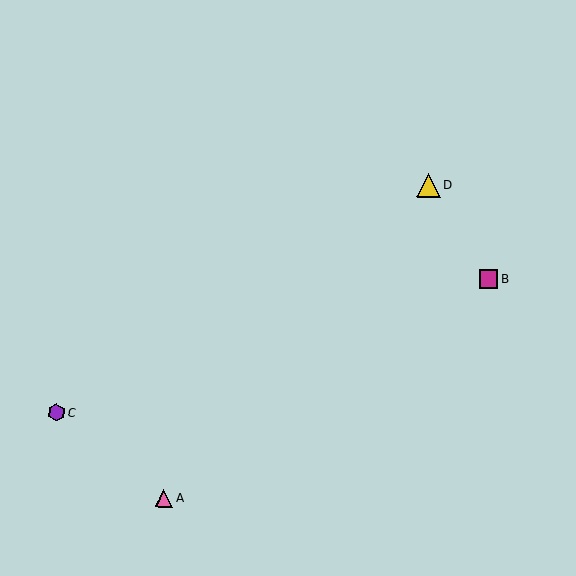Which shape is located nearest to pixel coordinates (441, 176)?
The yellow triangle (labeled D) at (429, 185) is nearest to that location.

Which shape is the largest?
The yellow triangle (labeled D) is the largest.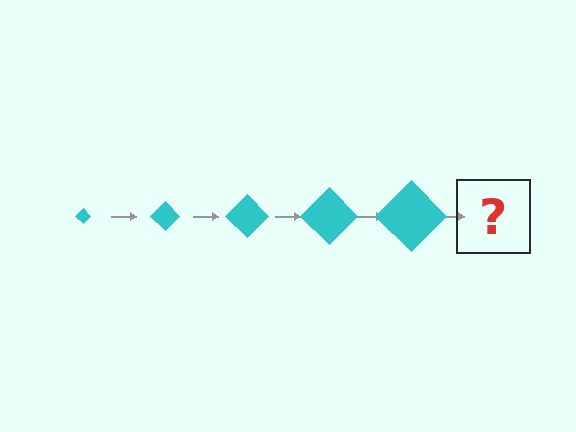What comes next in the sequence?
The next element should be a cyan diamond, larger than the previous one.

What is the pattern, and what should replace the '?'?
The pattern is that the diamond gets progressively larger each step. The '?' should be a cyan diamond, larger than the previous one.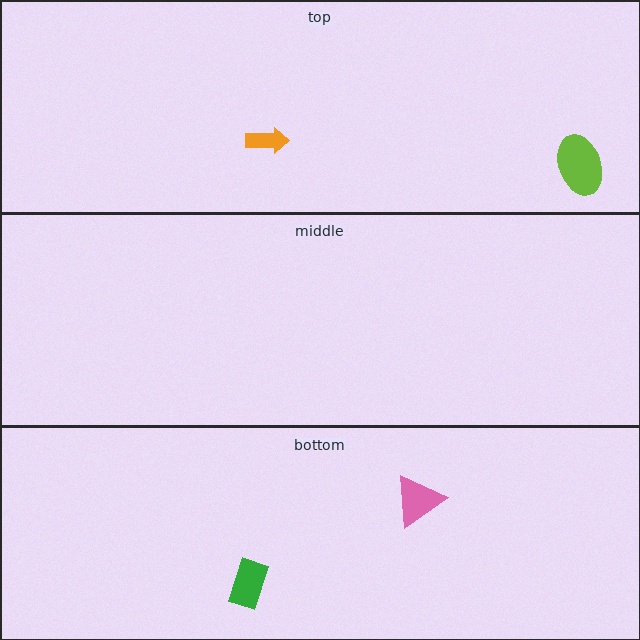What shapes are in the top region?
The lime ellipse, the orange arrow.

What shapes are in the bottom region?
The pink triangle, the green rectangle.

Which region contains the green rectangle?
The bottom region.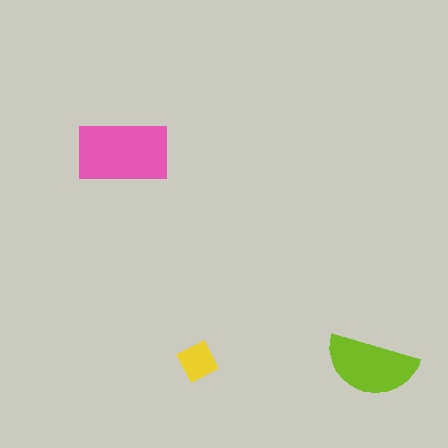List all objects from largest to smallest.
The pink rectangle, the lime semicircle, the yellow square.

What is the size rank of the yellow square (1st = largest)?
3rd.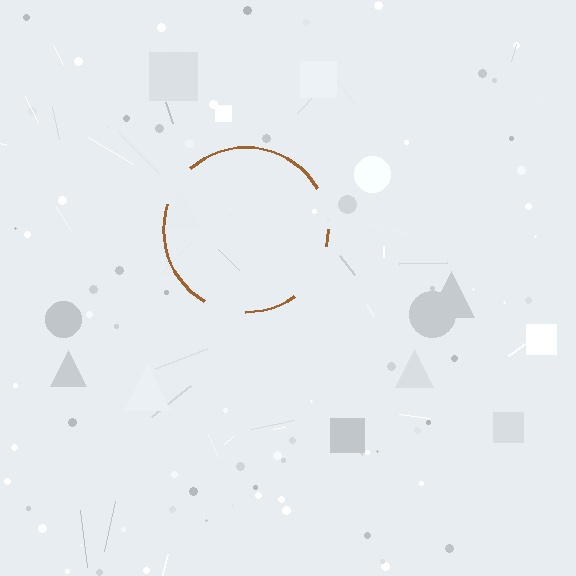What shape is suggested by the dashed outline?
The dashed outline suggests a circle.